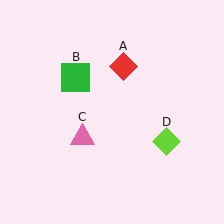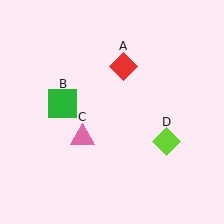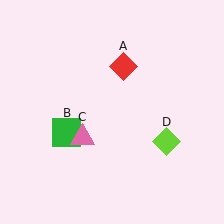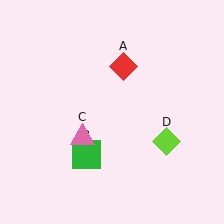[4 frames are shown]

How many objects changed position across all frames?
1 object changed position: green square (object B).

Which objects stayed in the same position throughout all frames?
Red diamond (object A) and pink triangle (object C) and lime diamond (object D) remained stationary.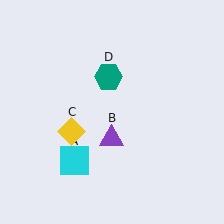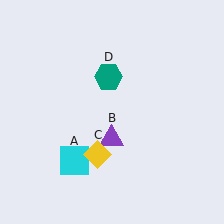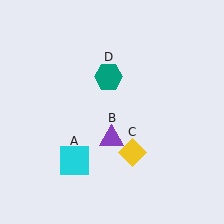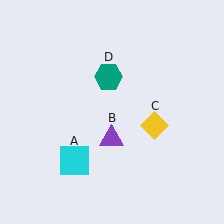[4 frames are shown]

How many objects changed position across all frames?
1 object changed position: yellow diamond (object C).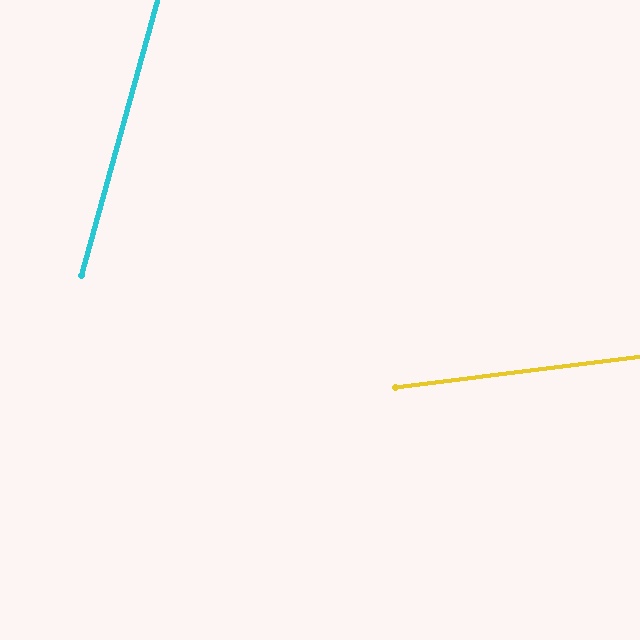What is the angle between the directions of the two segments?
Approximately 67 degrees.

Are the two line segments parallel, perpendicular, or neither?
Neither parallel nor perpendicular — they differ by about 67°.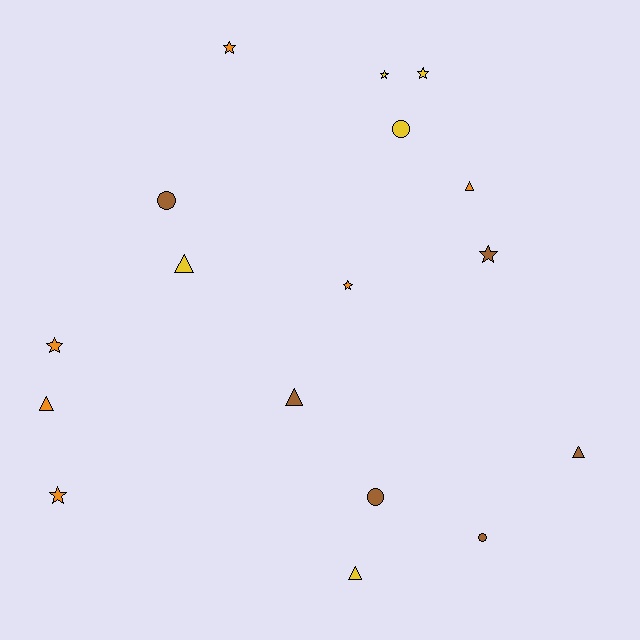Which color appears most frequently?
Brown, with 6 objects.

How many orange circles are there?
There are no orange circles.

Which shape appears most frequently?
Star, with 7 objects.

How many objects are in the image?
There are 17 objects.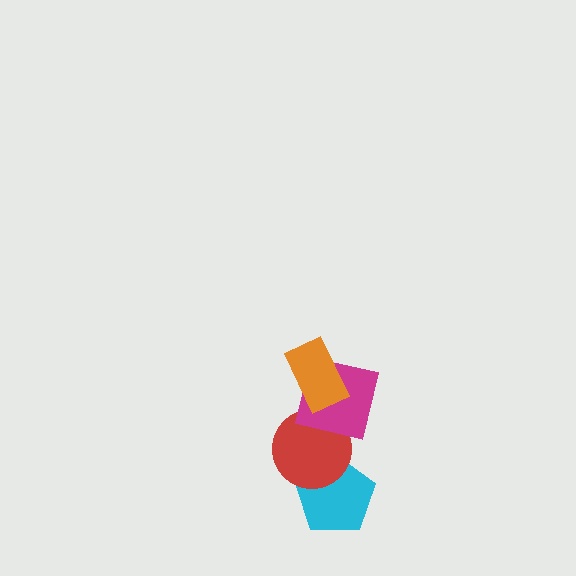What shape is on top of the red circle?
The magenta square is on top of the red circle.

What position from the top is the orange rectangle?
The orange rectangle is 1st from the top.